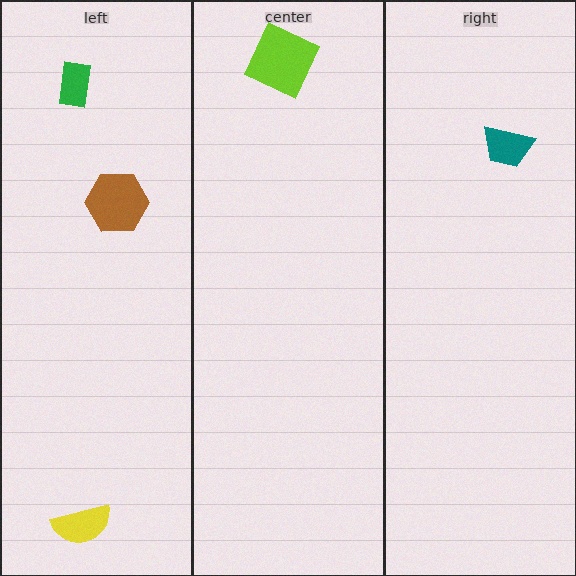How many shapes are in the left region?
3.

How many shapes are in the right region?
1.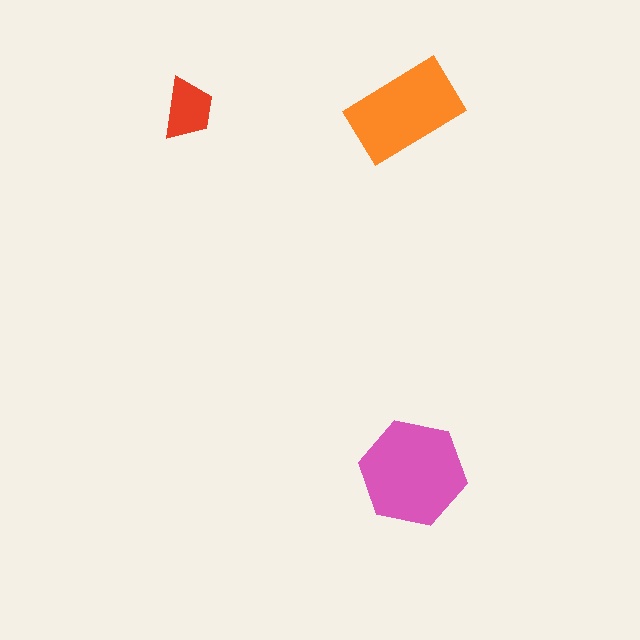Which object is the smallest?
The red trapezoid.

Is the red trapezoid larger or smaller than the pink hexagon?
Smaller.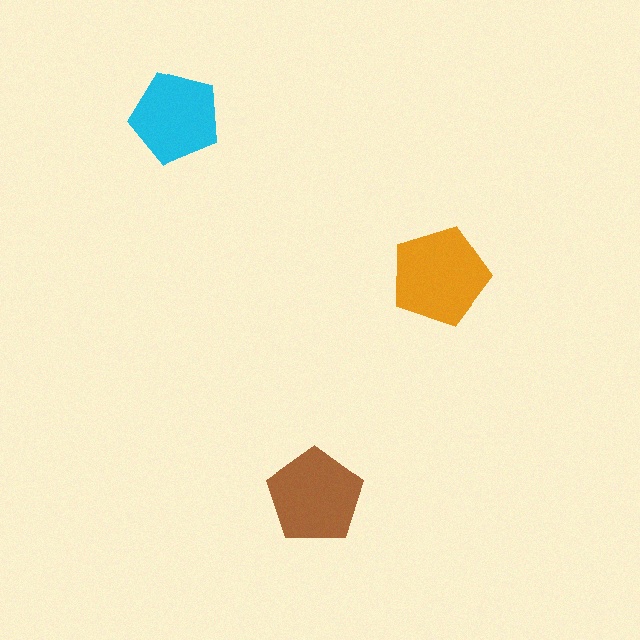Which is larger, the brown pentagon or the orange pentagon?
The orange one.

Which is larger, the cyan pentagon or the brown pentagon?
The brown one.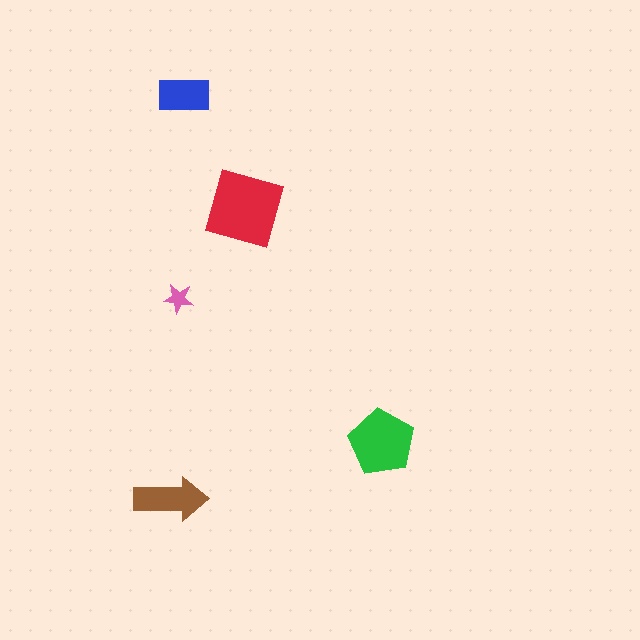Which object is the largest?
The red square.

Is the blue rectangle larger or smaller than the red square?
Smaller.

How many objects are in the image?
There are 5 objects in the image.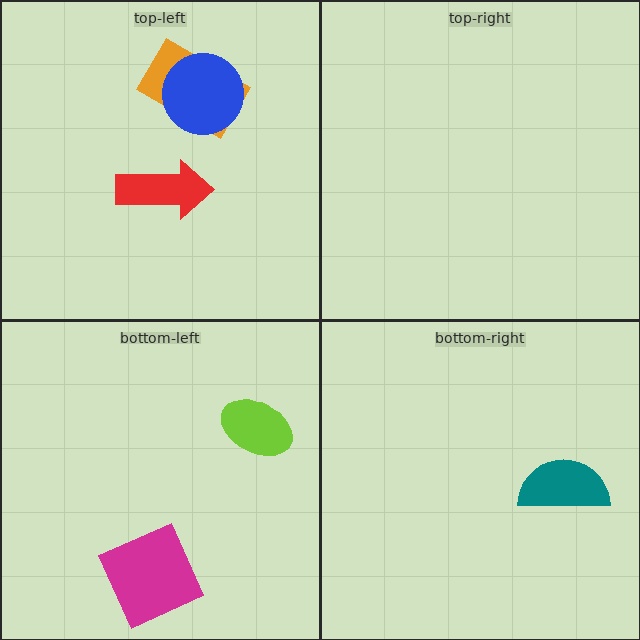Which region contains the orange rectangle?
The top-left region.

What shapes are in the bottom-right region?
The teal semicircle.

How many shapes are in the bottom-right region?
1.